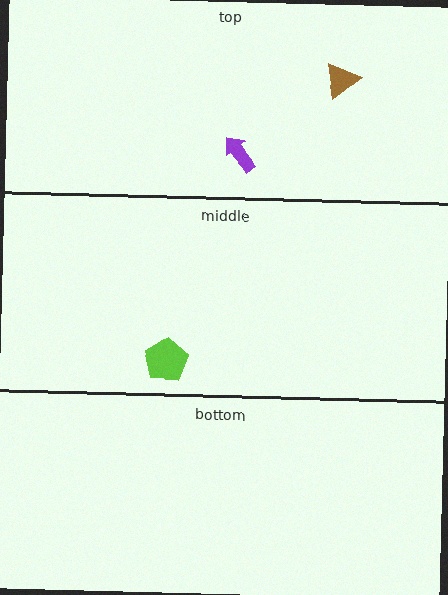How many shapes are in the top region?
2.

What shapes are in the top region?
The purple arrow, the brown triangle.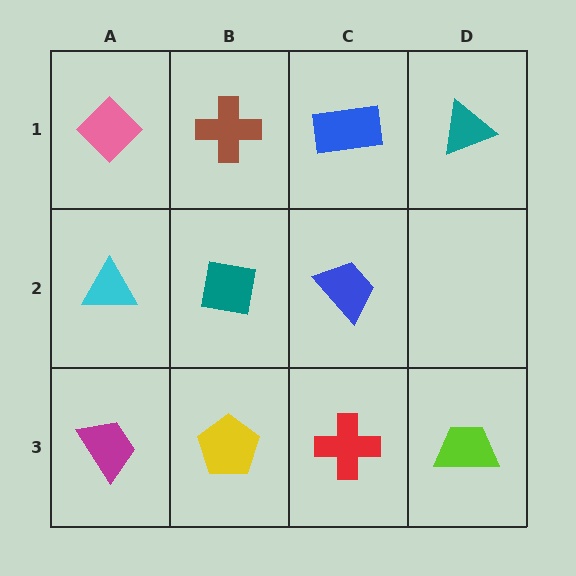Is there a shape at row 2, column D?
No, that cell is empty.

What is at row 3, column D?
A lime trapezoid.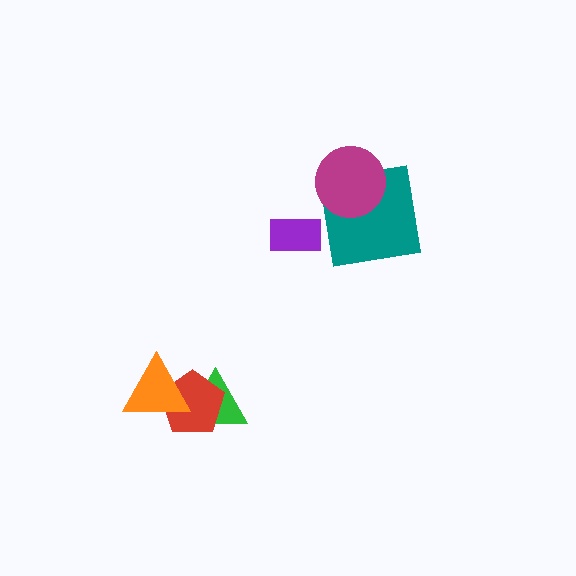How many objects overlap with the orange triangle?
2 objects overlap with the orange triangle.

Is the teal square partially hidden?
Yes, it is partially covered by another shape.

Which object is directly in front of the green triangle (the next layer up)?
The red pentagon is directly in front of the green triangle.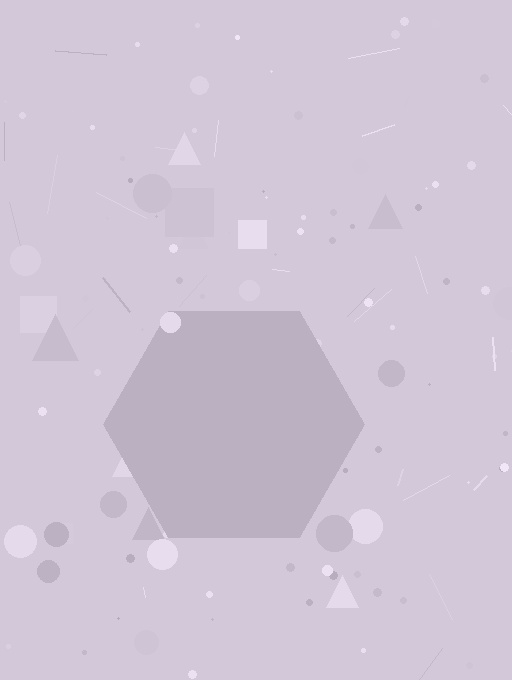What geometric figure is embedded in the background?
A hexagon is embedded in the background.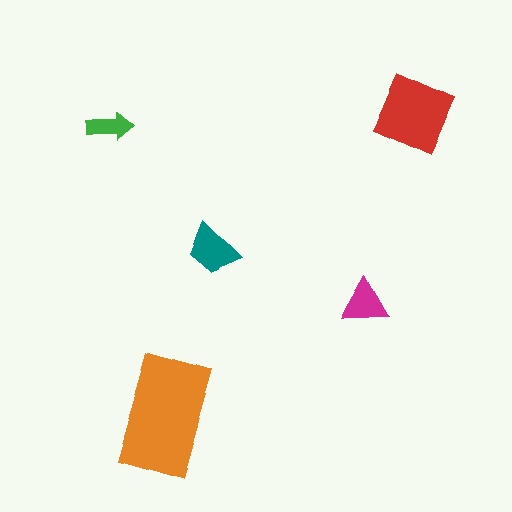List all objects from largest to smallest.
The orange rectangle, the red diamond, the teal trapezoid, the magenta triangle, the green arrow.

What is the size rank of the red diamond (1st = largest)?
2nd.